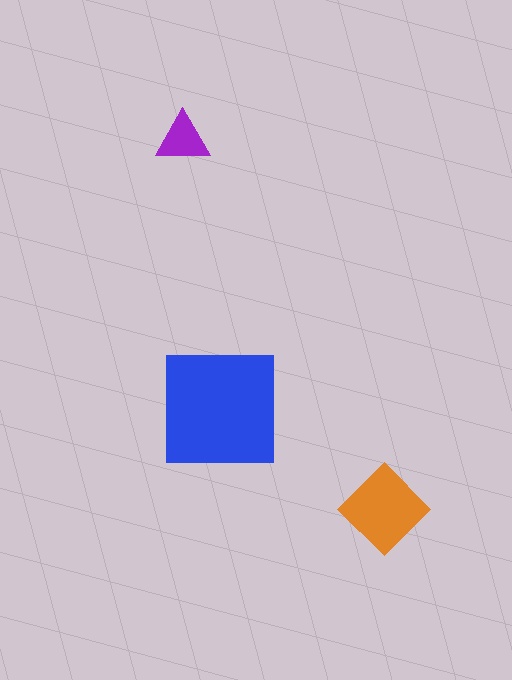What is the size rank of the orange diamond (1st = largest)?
2nd.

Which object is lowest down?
The orange diamond is bottommost.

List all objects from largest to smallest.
The blue square, the orange diamond, the purple triangle.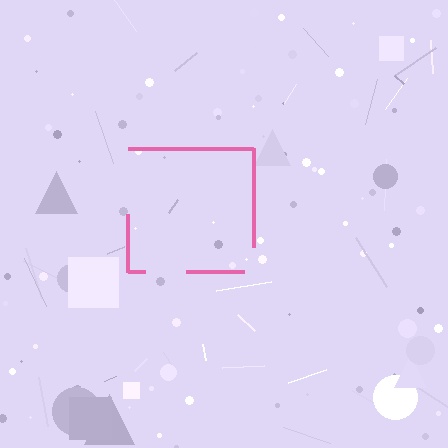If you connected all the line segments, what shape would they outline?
They would outline a square.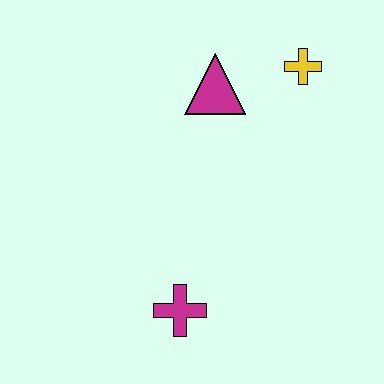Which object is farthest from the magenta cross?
The yellow cross is farthest from the magenta cross.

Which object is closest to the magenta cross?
The magenta triangle is closest to the magenta cross.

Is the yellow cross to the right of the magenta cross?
Yes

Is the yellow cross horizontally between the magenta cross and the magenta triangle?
No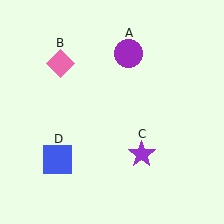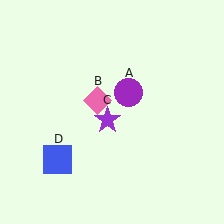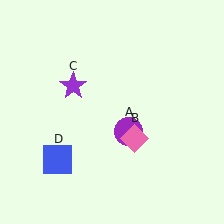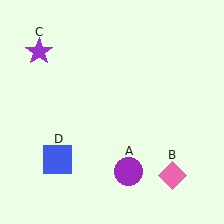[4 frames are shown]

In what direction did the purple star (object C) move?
The purple star (object C) moved up and to the left.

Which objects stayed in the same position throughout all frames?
Blue square (object D) remained stationary.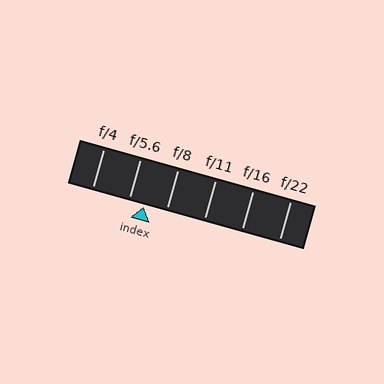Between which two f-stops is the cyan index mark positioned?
The index mark is between f/5.6 and f/8.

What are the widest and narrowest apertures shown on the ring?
The widest aperture shown is f/4 and the narrowest is f/22.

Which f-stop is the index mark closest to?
The index mark is closest to f/5.6.